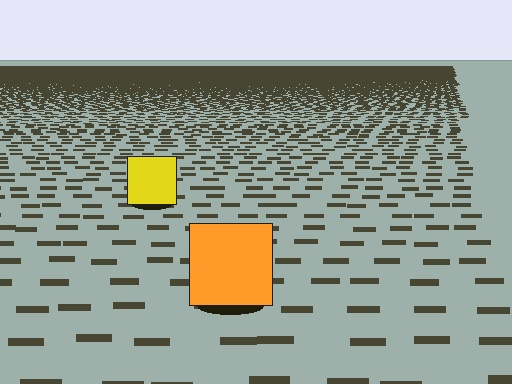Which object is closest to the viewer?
The orange square is closest. The texture marks near it are larger and more spread out.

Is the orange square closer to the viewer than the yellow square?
Yes. The orange square is closer — you can tell from the texture gradient: the ground texture is coarser near it.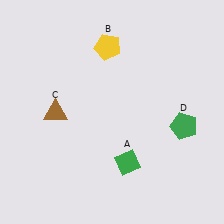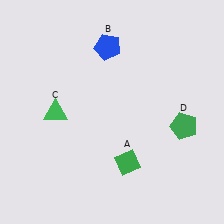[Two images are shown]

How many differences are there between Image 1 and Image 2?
There are 2 differences between the two images.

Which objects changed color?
B changed from yellow to blue. C changed from brown to green.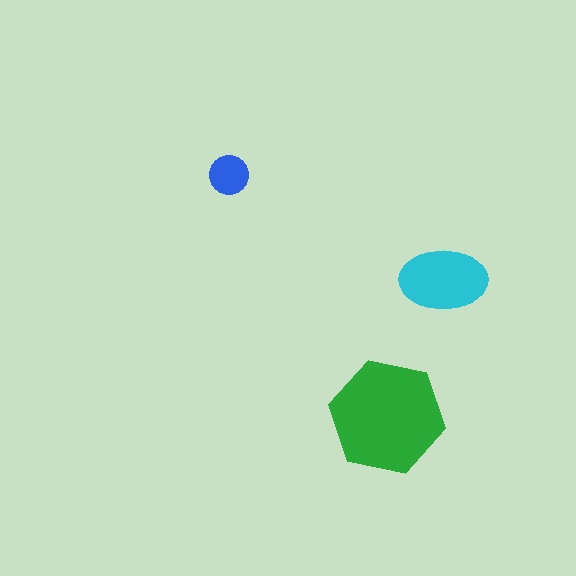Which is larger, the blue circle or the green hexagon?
The green hexagon.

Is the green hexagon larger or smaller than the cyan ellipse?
Larger.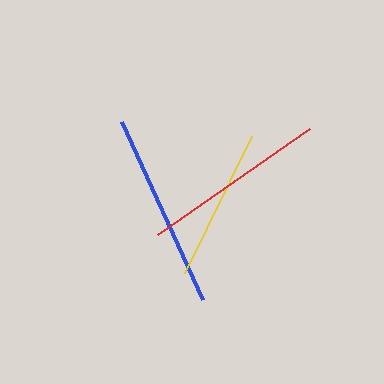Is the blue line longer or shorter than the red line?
The blue line is longer than the red line.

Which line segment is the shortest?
The yellow line is the shortest at approximately 152 pixels.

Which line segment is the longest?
The blue line is the longest at approximately 195 pixels.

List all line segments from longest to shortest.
From longest to shortest: blue, red, yellow.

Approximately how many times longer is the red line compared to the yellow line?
The red line is approximately 1.2 times the length of the yellow line.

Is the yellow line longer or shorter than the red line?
The red line is longer than the yellow line.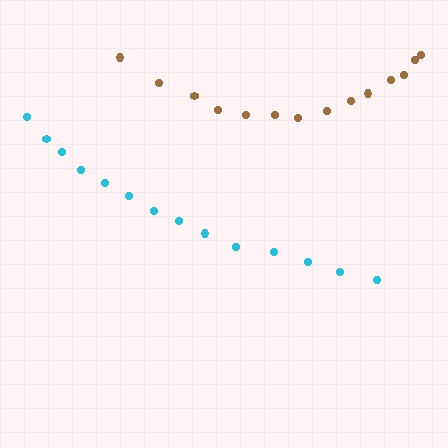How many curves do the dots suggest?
There are 2 distinct paths.